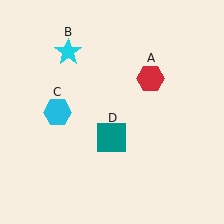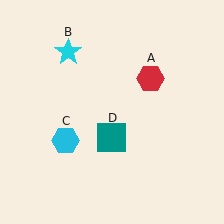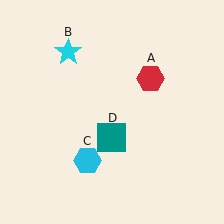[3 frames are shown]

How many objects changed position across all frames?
1 object changed position: cyan hexagon (object C).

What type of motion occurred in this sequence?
The cyan hexagon (object C) rotated counterclockwise around the center of the scene.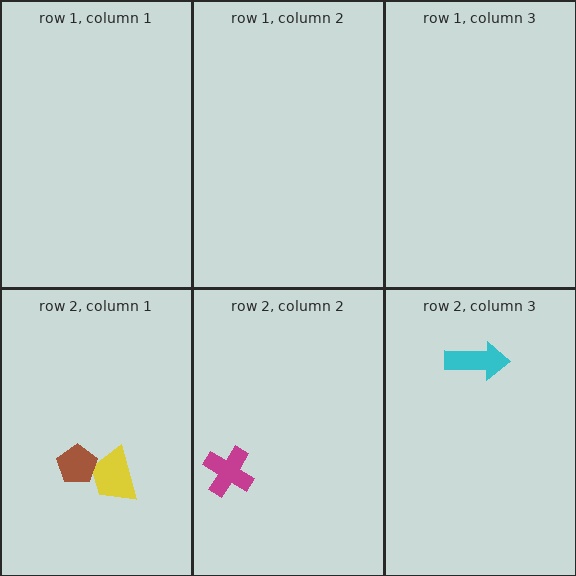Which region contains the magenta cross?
The row 2, column 2 region.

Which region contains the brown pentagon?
The row 2, column 1 region.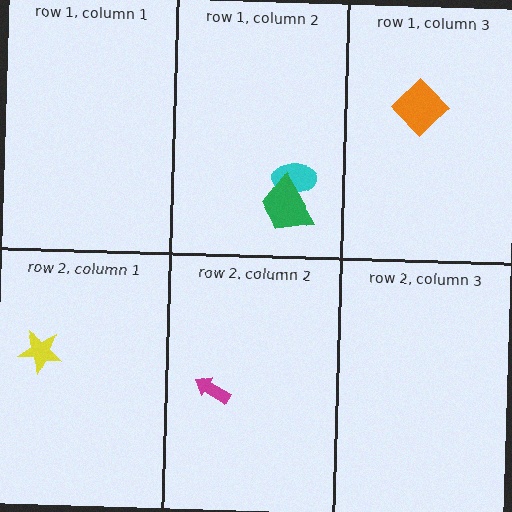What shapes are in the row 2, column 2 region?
The magenta arrow.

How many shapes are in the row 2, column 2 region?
1.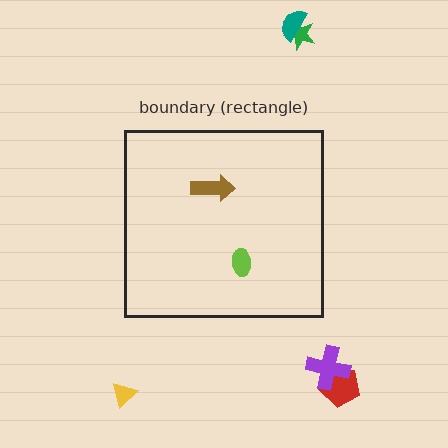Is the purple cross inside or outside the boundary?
Outside.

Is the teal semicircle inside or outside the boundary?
Outside.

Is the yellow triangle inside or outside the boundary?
Outside.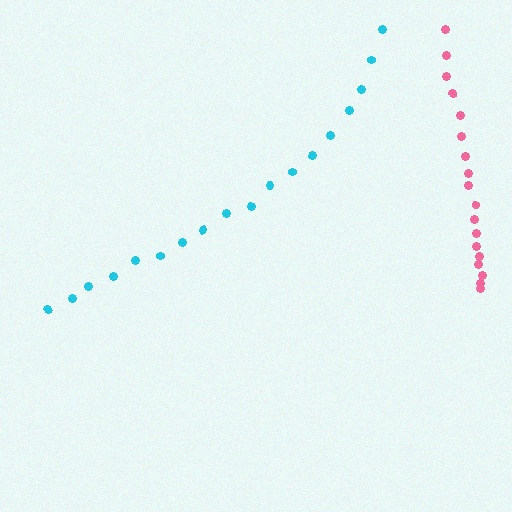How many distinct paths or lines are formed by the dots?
There are 2 distinct paths.